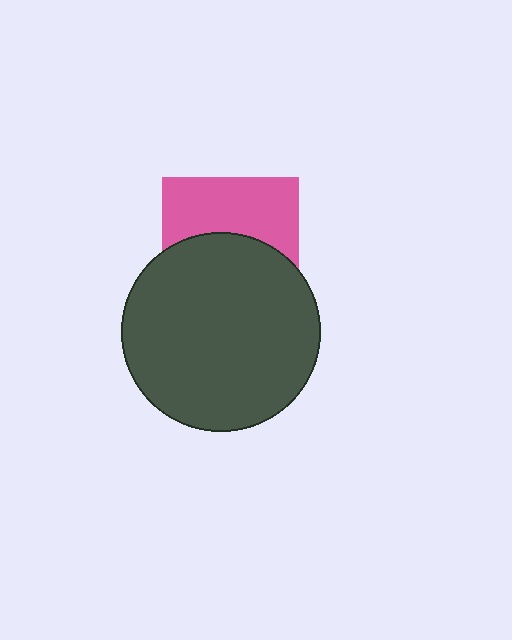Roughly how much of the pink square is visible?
About half of it is visible (roughly 46%).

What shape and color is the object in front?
The object in front is a dark gray circle.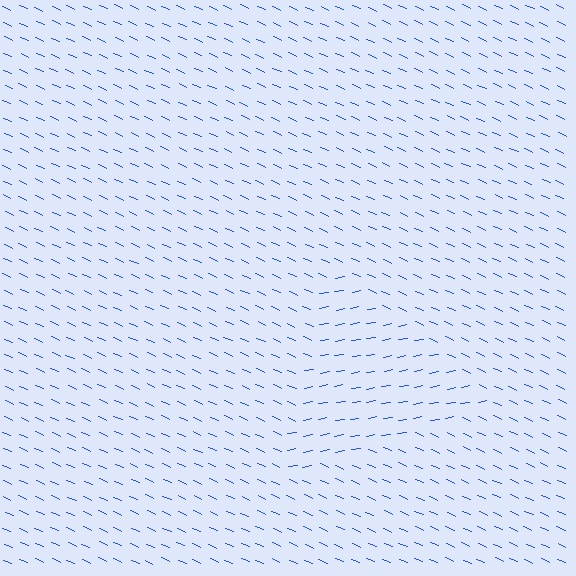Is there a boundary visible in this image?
Yes, there is a texture boundary formed by a change in line orientation.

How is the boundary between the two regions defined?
The boundary is defined purely by a change in line orientation (approximately 35 degrees difference). All lines are the same color and thickness.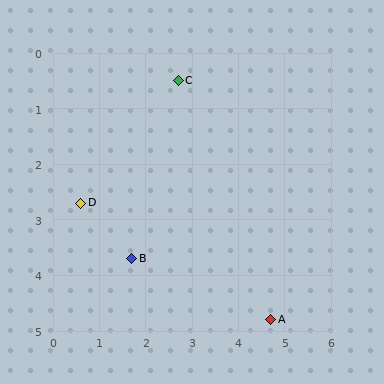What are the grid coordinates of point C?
Point C is at approximately (2.7, 0.5).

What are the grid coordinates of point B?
Point B is at approximately (1.7, 3.7).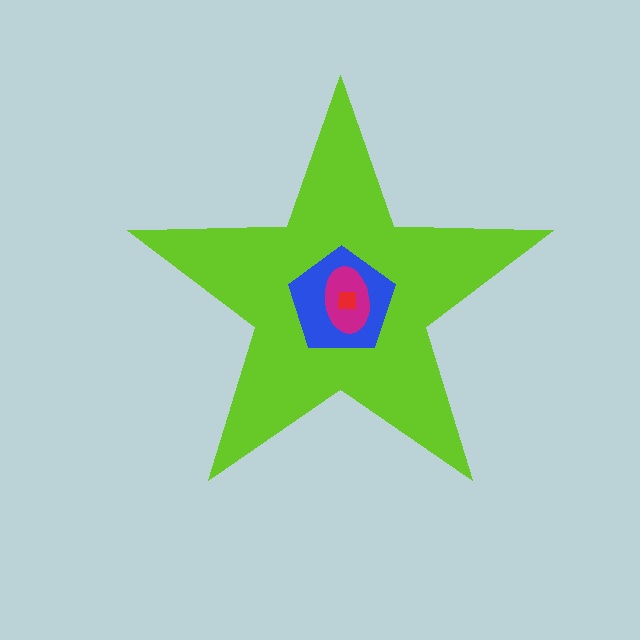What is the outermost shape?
The lime star.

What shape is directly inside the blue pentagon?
The magenta ellipse.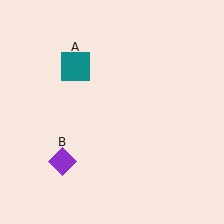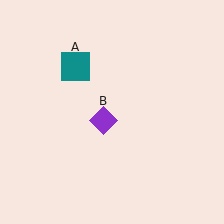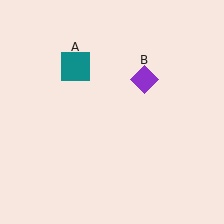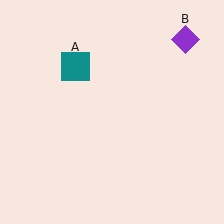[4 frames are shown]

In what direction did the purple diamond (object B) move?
The purple diamond (object B) moved up and to the right.